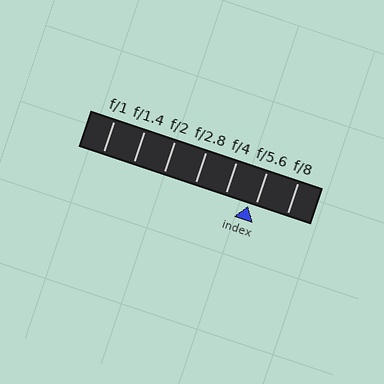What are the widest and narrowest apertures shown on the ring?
The widest aperture shown is f/1 and the narrowest is f/8.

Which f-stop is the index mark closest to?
The index mark is closest to f/5.6.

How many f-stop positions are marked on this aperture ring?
There are 7 f-stop positions marked.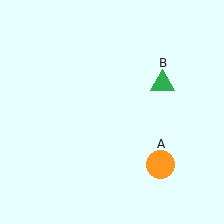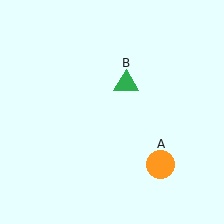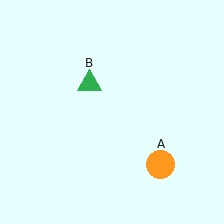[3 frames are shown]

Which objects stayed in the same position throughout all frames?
Orange circle (object A) remained stationary.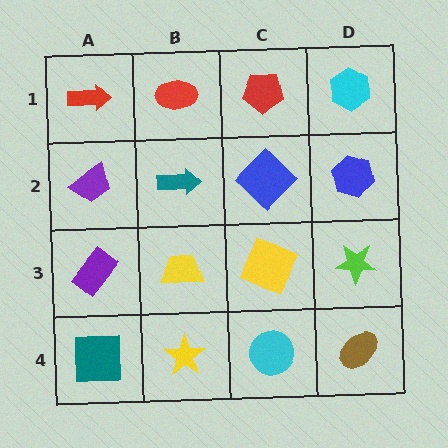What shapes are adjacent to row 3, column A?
A purple trapezoid (row 2, column A), a teal square (row 4, column A), a yellow trapezoid (row 3, column B).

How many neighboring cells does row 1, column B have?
3.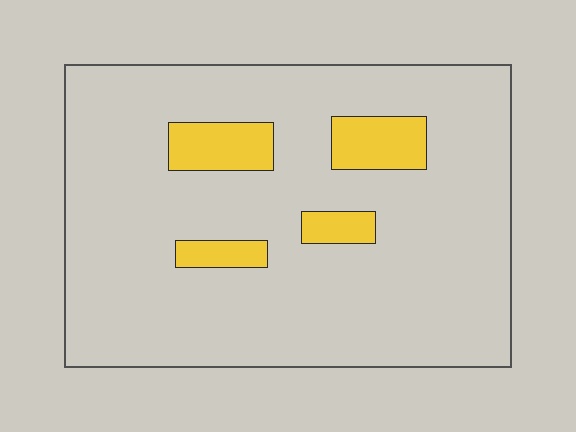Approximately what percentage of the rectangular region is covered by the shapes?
Approximately 10%.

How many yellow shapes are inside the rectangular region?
4.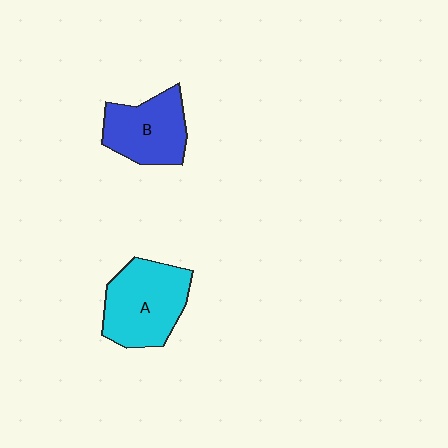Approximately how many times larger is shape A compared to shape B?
Approximately 1.2 times.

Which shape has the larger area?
Shape A (cyan).